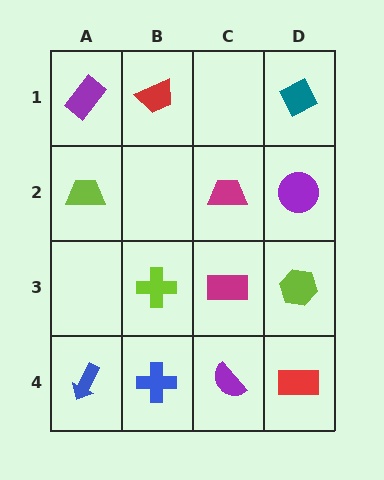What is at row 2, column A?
A lime trapezoid.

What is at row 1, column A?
A purple rectangle.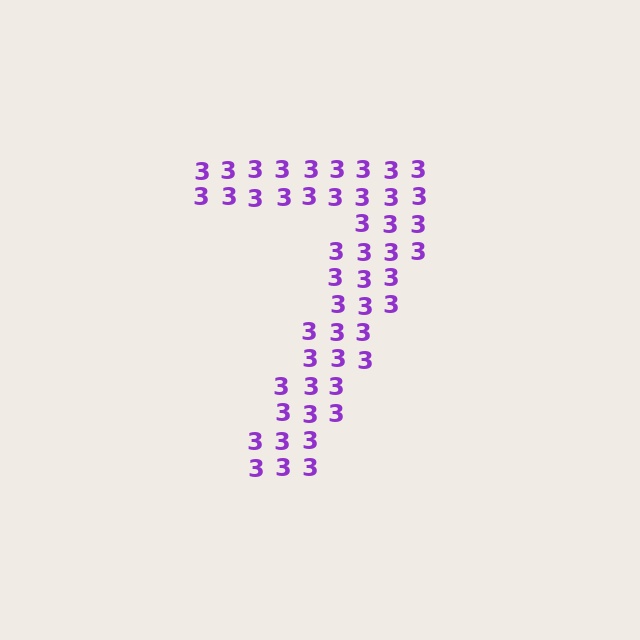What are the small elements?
The small elements are digit 3's.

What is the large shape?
The large shape is the digit 7.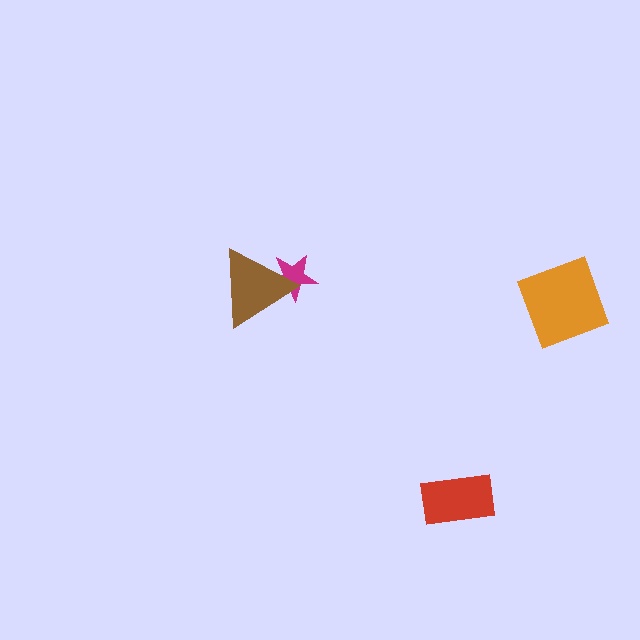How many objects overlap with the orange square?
0 objects overlap with the orange square.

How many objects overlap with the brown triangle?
1 object overlaps with the brown triangle.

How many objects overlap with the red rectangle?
0 objects overlap with the red rectangle.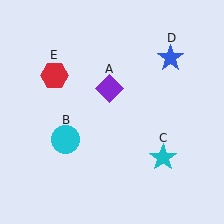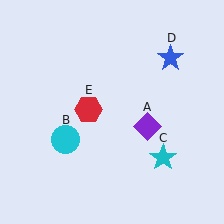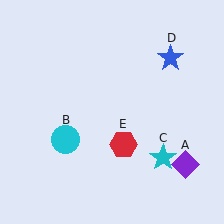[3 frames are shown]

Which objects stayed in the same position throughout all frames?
Cyan circle (object B) and cyan star (object C) and blue star (object D) remained stationary.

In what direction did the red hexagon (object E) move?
The red hexagon (object E) moved down and to the right.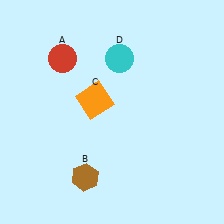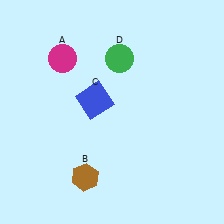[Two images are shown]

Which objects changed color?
A changed from red to magenta. C changed from orange to blue. D changed from cyan to green.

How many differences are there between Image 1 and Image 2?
There are 3 differences between the two images.